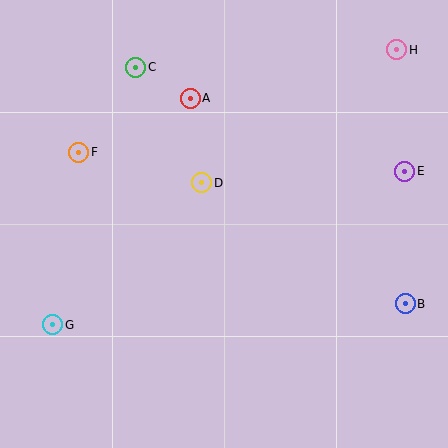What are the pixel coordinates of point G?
Point G is at (53, 325).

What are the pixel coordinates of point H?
Point H is at (397, 50).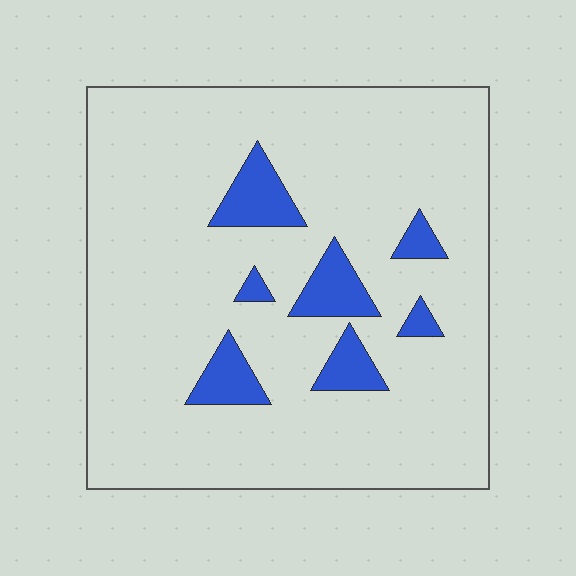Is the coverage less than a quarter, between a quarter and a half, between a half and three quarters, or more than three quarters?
Less than a quarter.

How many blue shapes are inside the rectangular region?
7.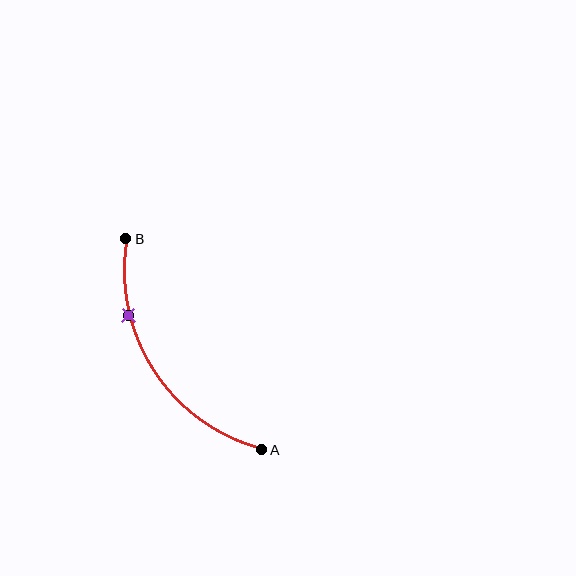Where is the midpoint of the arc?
The arc midpoint is the point on the curve farthest from the straight line joining A and B. It sits to the left of that line.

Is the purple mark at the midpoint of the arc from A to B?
No. The purple mark lies on the arc but is closer to endpoint B. The arc midpoint would be at the point on the curve equidistant along the arc from both A and B.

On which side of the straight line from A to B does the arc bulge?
The arc bulges to the left of the straight line connecting A and B.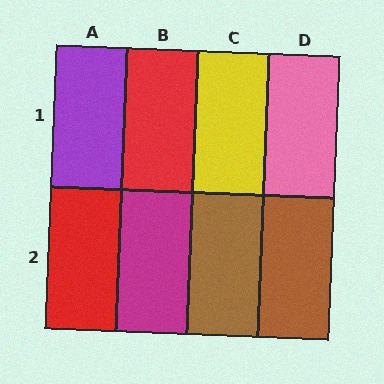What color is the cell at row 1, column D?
Pink.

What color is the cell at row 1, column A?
Purple.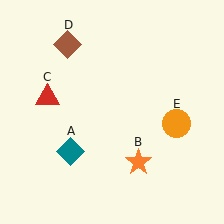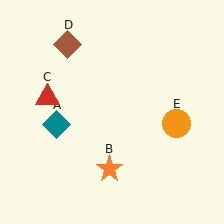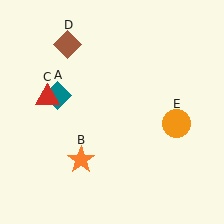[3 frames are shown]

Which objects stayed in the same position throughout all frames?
Red triangle (object C) and brown diamond (object D) and orange circle (object E) remained stationary.